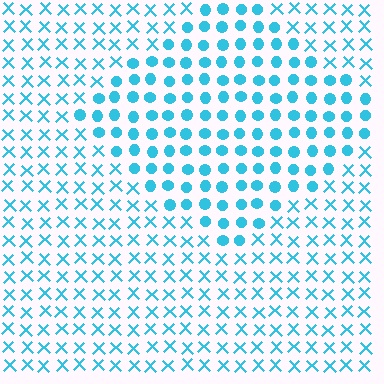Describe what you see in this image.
The image is filled with small cyan elements arranged in a uniform grid. A diamond-shaped region contains circles, while the surrounding area contains X marks. The boundary is defined purely by the change in element shape.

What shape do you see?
I see a diamond.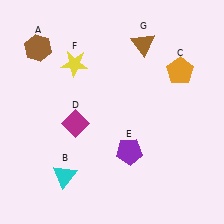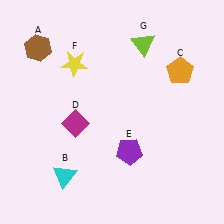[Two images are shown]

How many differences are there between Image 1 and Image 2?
There is 1 difference between the two images.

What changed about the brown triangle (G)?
In Image 1, G is brown. In Image 2, it changed to lime.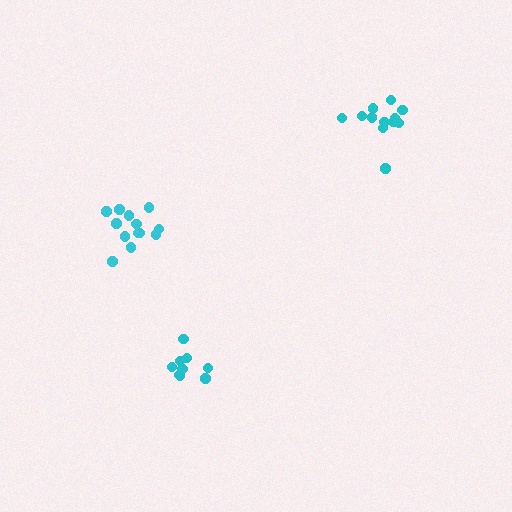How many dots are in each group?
Group 1: 9 dots, Group 2: 14 dots, Group 3: 12 dots (35 total).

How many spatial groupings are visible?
There are 3 spatial groupings.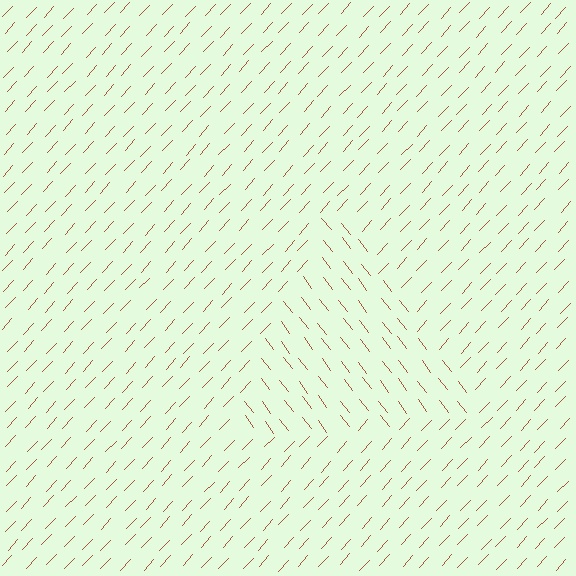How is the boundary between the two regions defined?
The boundary is defined purely by a change in line orientation (approximately 80 degrees difference). All lines are the same color and thickness.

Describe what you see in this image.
The image is filled with small brown line segments. A triangle region in the image has lines oriented differently from the surrounding lines, creating a visible texture boundary.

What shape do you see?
I see a triangle.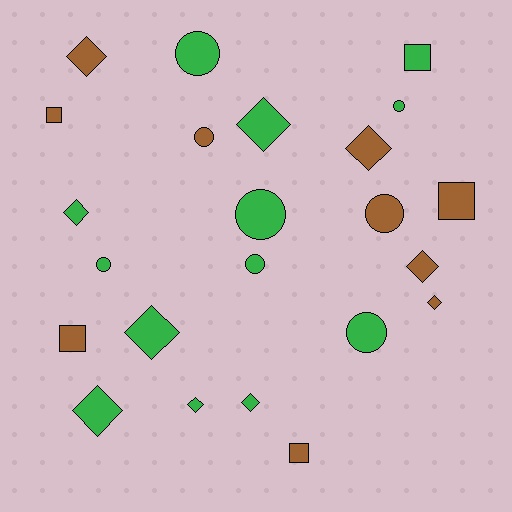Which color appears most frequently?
Green, with 13 objects.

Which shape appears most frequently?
Diamond, with 10 objects.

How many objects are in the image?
There are 23 objects.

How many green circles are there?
There are 6 green circles.